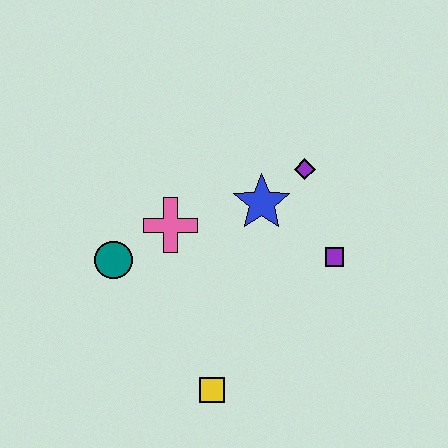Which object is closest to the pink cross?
The teal circle is closest to the pink cross.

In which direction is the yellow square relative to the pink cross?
The yellow square is below the pink cross.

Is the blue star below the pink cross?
No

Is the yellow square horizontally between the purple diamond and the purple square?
No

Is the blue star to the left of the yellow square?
No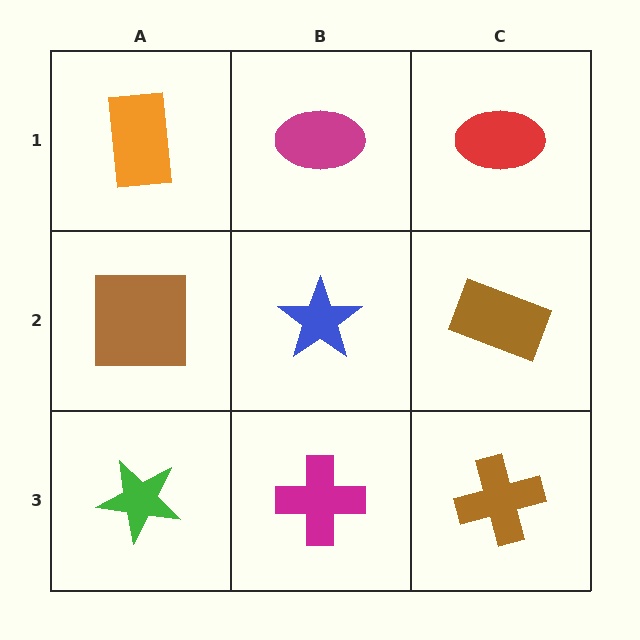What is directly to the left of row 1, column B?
An orange rectangle.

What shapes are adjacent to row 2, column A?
An orange rectangle (row 1, column A), a green star (row 3, column A), a blue star (row 2, column B).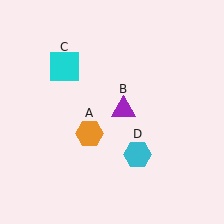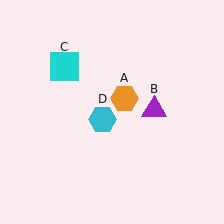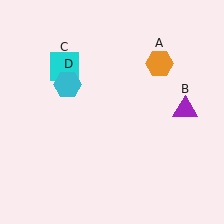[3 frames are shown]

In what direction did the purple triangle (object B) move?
The purple triangle (object B) moved right.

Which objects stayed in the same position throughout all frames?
Cyan square (object C) remained stationary.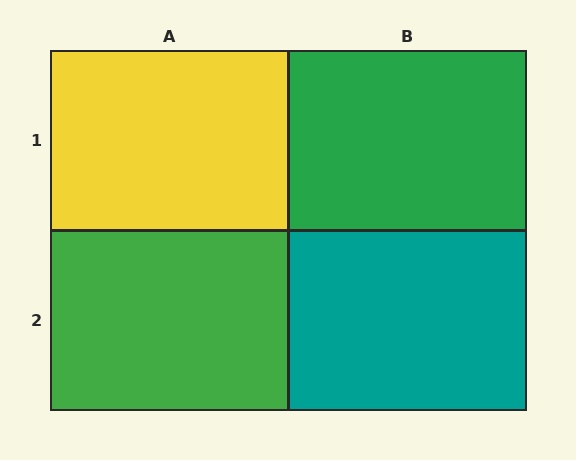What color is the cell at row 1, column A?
Yellow.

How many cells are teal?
1 cell is teal.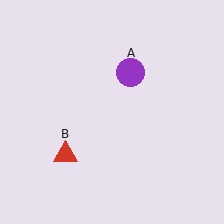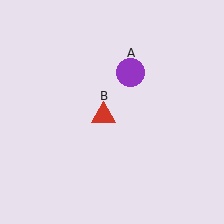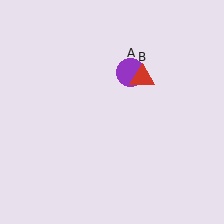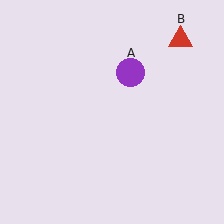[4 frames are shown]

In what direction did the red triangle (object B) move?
The red triangle (object B) moved up and to the right.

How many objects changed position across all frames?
1 object changed position: red triangle (object B).